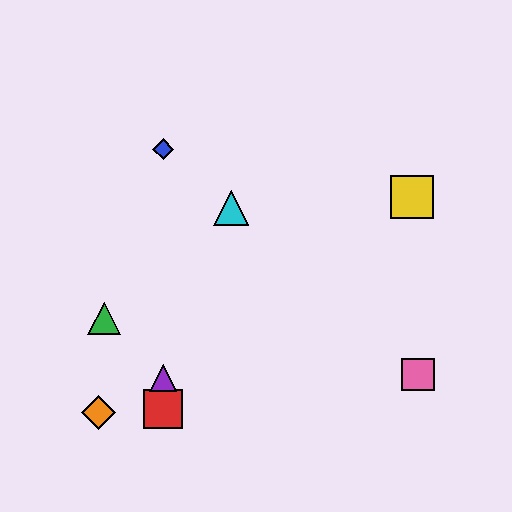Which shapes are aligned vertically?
The red square, the blue diamond, the purple triangle are aligned vertically.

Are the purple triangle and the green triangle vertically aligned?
No, the purple triangle is at x≈163 and the green triangle is at x≈104.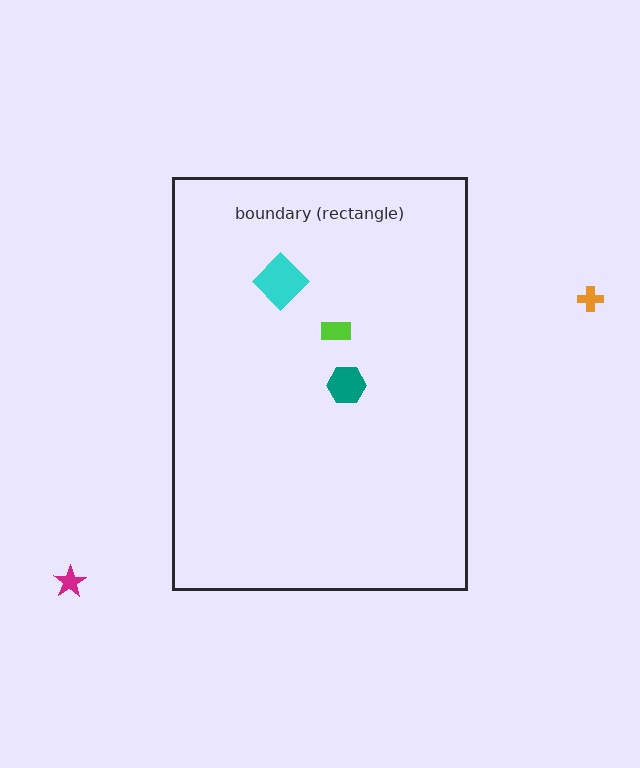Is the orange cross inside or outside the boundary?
Outside.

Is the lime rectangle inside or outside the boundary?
Inside.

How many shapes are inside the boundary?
3 inside, 2 outside.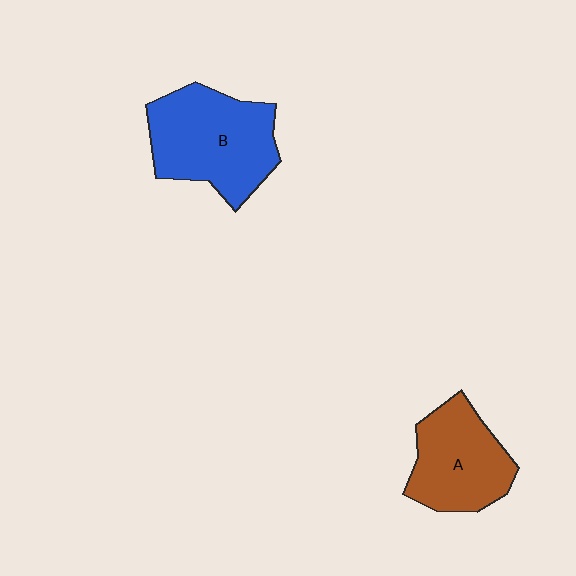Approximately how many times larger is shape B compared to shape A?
Approximately 1.3 times.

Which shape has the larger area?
Shape B (blue).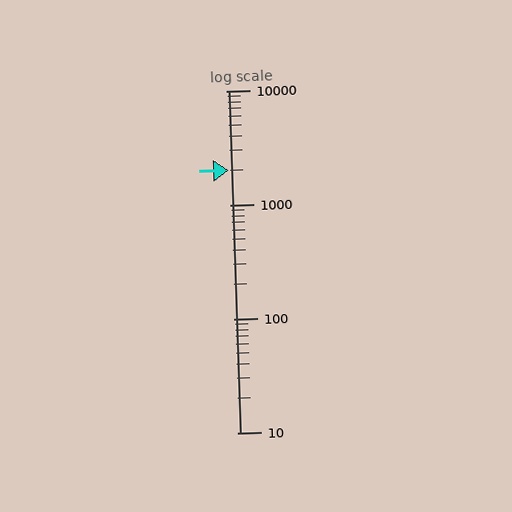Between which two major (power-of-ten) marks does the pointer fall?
The pointer is between 1000 and 10000.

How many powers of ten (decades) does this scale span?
The scale spans 3 decades, from 10 to 10000.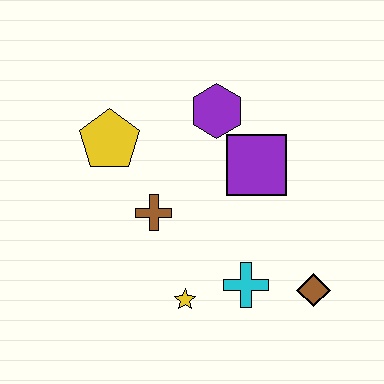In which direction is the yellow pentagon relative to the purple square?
The yellow pentagon is to the left of the purple square.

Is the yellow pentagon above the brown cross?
Yes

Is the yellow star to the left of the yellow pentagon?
No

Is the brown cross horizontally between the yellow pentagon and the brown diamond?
Yes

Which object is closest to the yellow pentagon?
The brown cross is closest to the yellow pentagon.